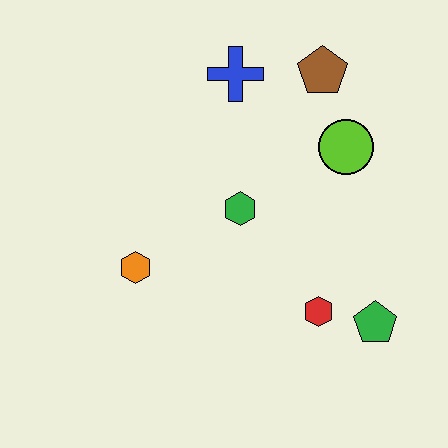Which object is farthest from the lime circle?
The orange hexagon is farthest from the lime circle.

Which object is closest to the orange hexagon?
The green hexagon is closest to the orange hexagon.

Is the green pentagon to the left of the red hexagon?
No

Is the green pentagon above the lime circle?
No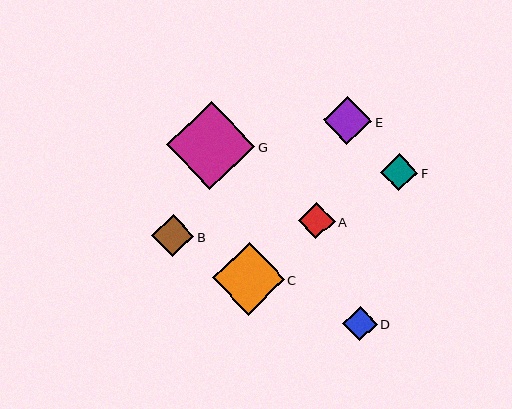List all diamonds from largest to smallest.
From largest to smallest: G, C, E, B, F, A, D.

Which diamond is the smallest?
Diamond D is the smallest with a size of approximately 35 pixels.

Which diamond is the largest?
Diamond G is the largest with a size of approximately 88 pixels.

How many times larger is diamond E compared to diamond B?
Diamond E is approximately 1.1 times the size of diamond B.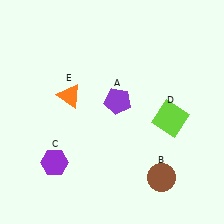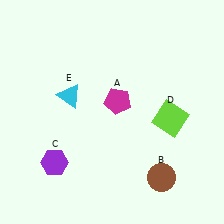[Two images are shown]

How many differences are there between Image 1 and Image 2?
There are 2 differences between the two images.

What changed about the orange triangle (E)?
In Image 1, E is orange. In Image 2, it changed to cyan.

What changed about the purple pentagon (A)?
In Image 1, A is purple. In Image 2, it changed to magenta.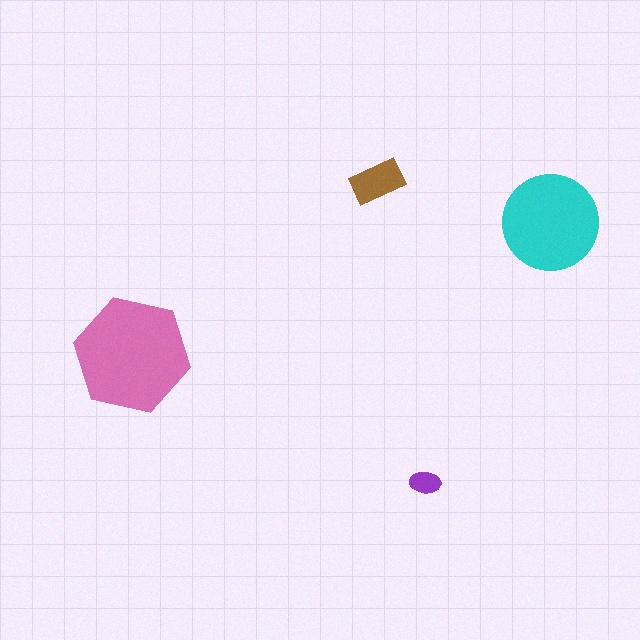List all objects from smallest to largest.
The purple ellipse, the brown rectangle, the cyan circle, the pink hexagon.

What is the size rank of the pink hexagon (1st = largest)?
1st.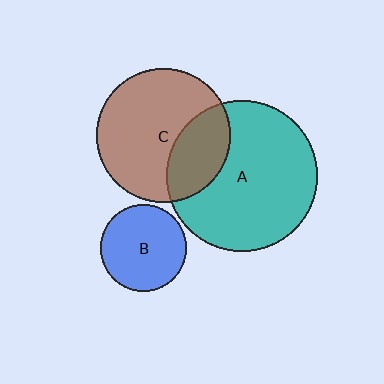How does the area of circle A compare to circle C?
Approximately 1.3 times.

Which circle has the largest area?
Circle A (teal).